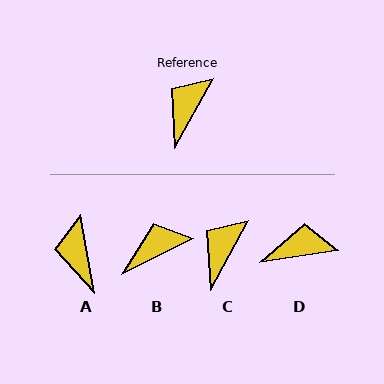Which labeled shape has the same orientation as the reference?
C.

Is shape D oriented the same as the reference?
No, it is off by about 52 degrees.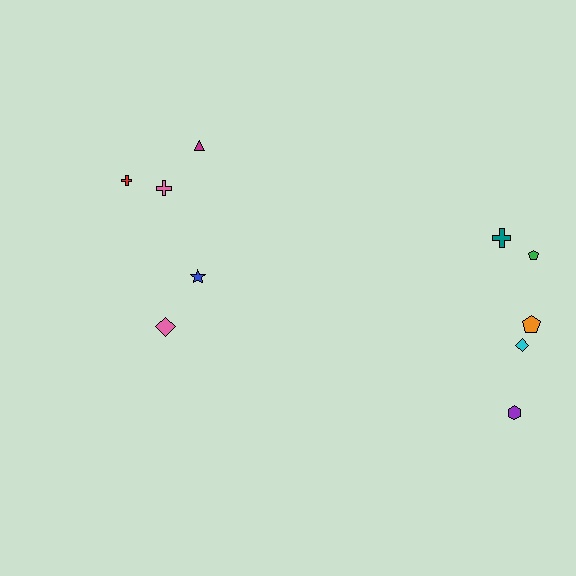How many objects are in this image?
There are 10 objects.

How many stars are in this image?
There is 1 star.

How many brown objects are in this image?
There are no brown objects.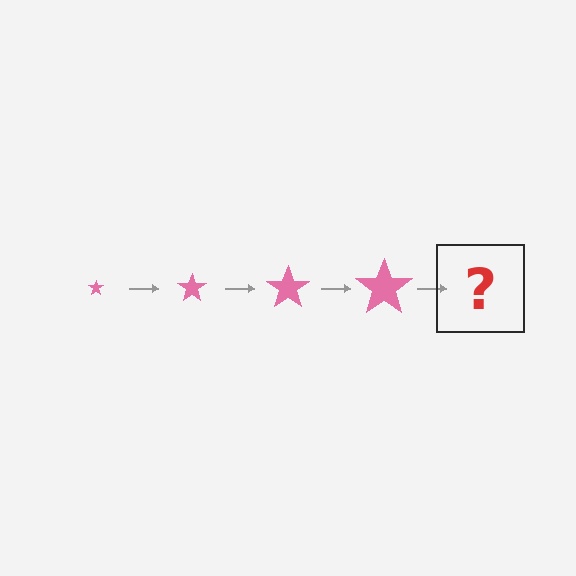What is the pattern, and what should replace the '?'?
The pattern is that the star gets progressively larger each step. The '?' should be a pink star, larger than the previous one.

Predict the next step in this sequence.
The next step is a pink star, larger than the previous one.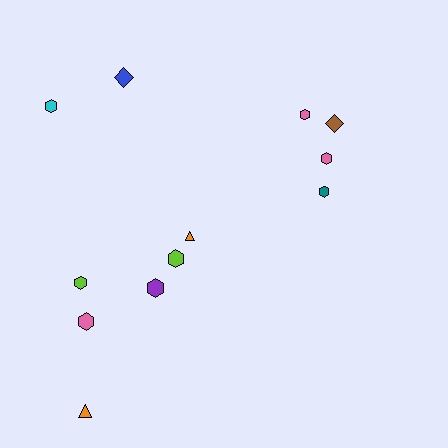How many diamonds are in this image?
There are 2 diamonds.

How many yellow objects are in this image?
There are no yellow objects.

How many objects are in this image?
There are 12 objects.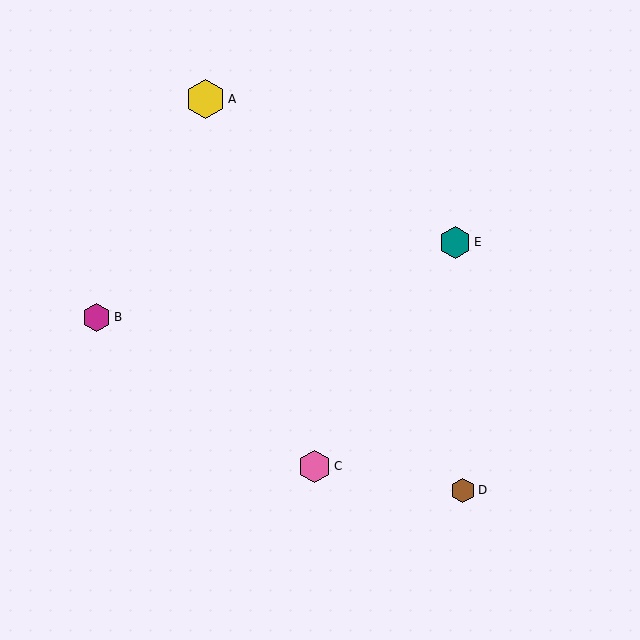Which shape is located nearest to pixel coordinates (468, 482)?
The brown hexagon (labeled D) at (463, 490) is nearest to that location.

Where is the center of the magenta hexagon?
The center of the magenta hexagon is at (97, 317).